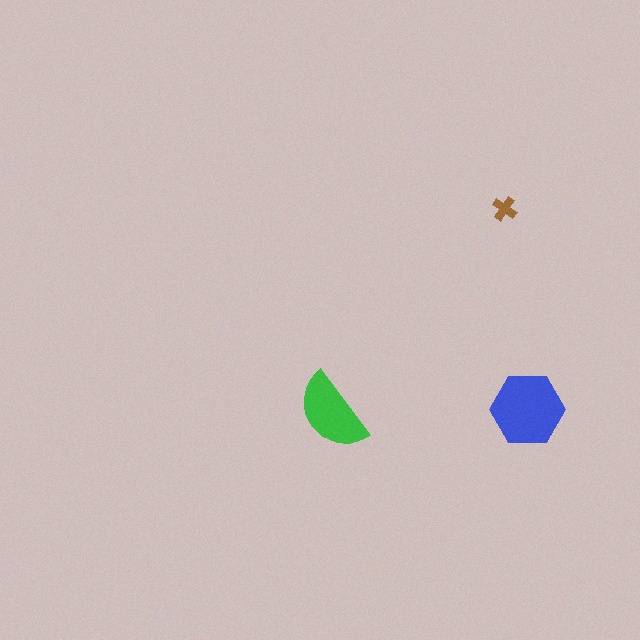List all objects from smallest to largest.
The brown cross, the green semicircle, the blue hexagon.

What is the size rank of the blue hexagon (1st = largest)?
1st.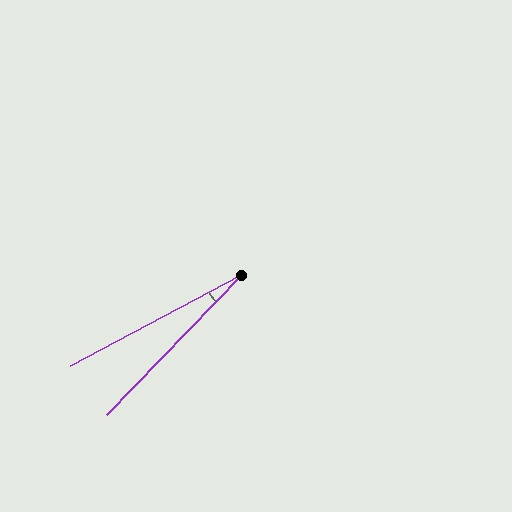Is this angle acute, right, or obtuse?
It is acute.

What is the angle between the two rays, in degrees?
Approximately 18 degrees.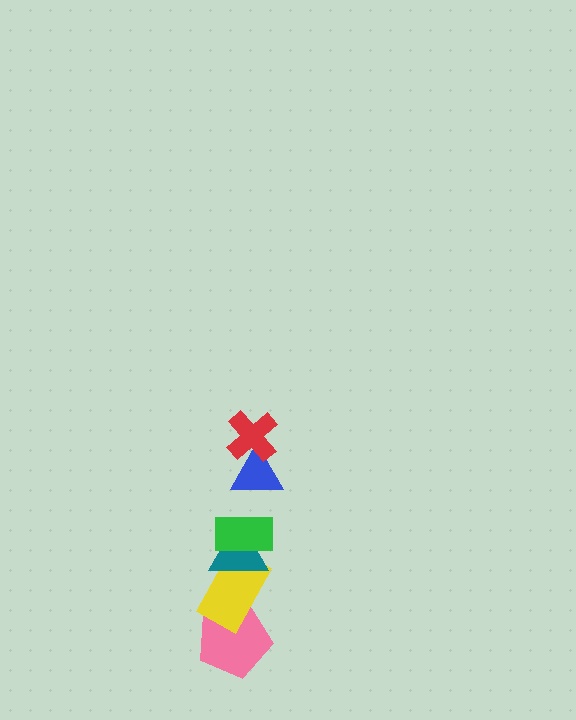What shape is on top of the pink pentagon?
The yellow rectangle is on top of the pink pentagon.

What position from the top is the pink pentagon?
The pink pentagon is 6th from the top.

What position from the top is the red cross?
The red cross is 1st from the top.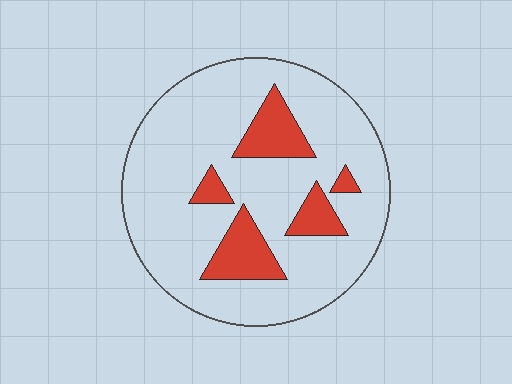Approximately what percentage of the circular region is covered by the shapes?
Approximately 20%.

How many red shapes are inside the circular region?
5.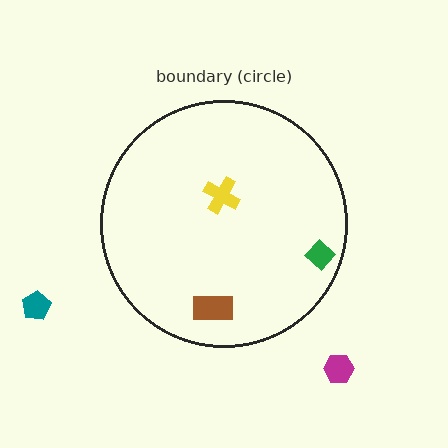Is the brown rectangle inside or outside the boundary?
Inside.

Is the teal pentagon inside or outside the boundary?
Outside.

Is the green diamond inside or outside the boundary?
Inside.